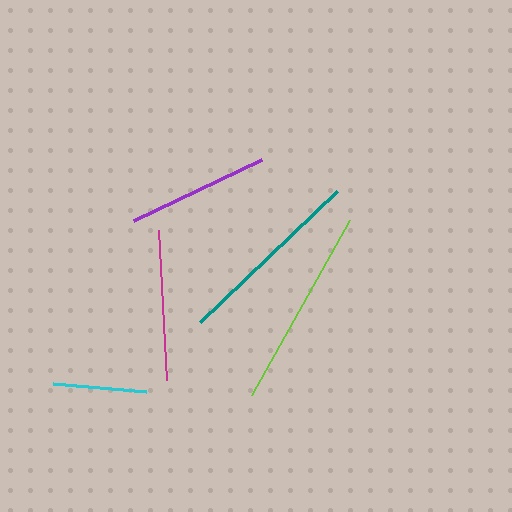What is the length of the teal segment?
The teal segment is approximately 189 pixels long.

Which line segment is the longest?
The lime line is the longest at approximately 201 pixels.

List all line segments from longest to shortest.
From longest to shortest: lime, teal, magenta, purple, cyan.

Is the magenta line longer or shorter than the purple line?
The magenta line is longer than the purple line.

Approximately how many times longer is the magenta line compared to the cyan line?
The magenta line is approximately 1.6 times the length of the cyan line.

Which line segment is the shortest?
The cyan line is the shortest at approximately 93 pixels.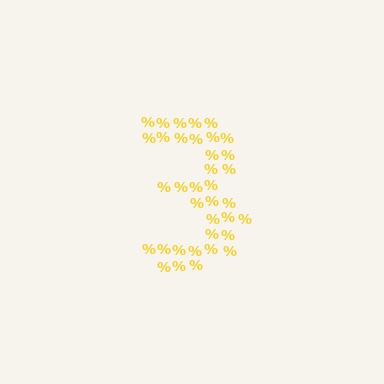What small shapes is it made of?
It is made of small percent signs.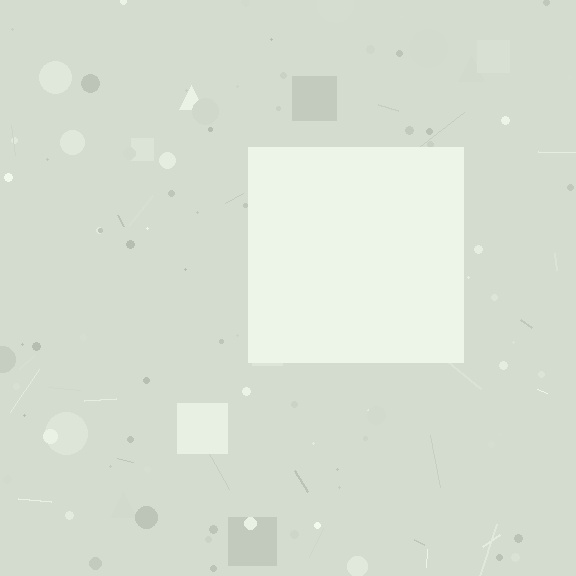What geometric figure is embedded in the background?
A square is embedded in the background.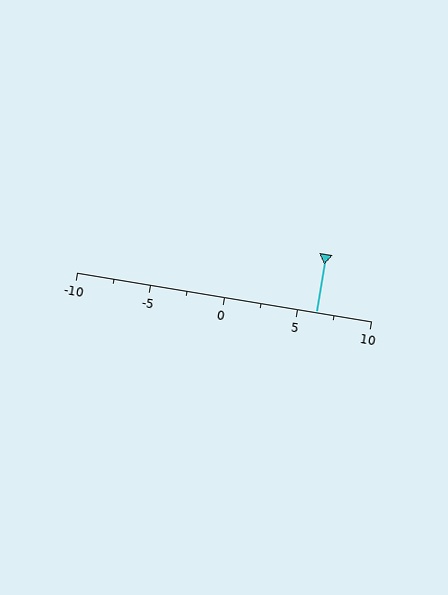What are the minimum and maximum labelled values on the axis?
The axis runs from -10 to 10.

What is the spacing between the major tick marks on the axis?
The major ticks are spaced 5 apart.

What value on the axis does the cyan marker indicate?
The marker indicates approximately 6.2.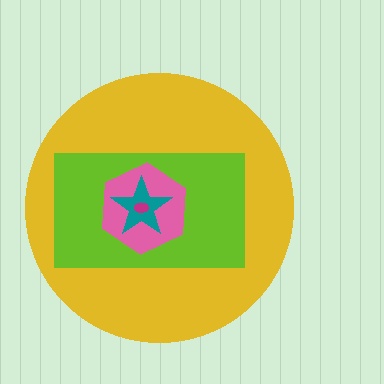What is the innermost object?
The magenta ellipse.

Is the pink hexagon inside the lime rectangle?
Yes.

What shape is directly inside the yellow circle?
The lime rectangle.